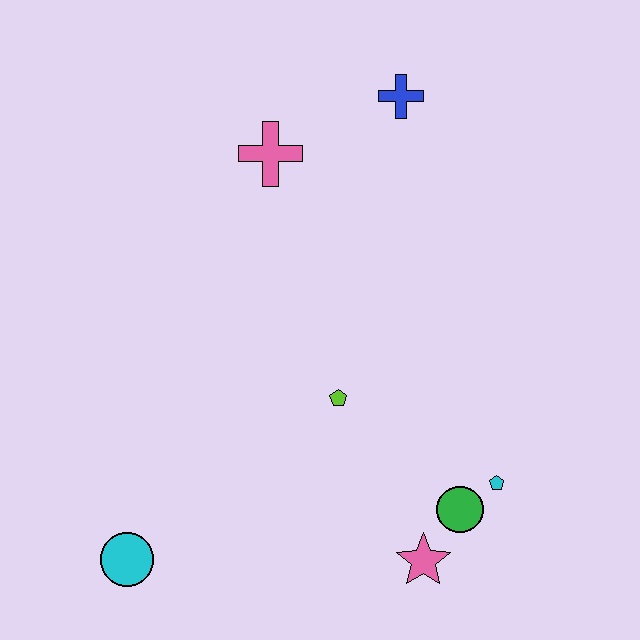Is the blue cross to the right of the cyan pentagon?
No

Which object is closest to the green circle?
The cyan pentagon is closest to the green circle.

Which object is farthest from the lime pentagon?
The blue cross is farthest from the lime pentagon.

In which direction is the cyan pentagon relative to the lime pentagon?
The cyan pentagon is to the right of the lime pentagon.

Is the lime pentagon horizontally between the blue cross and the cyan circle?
Yes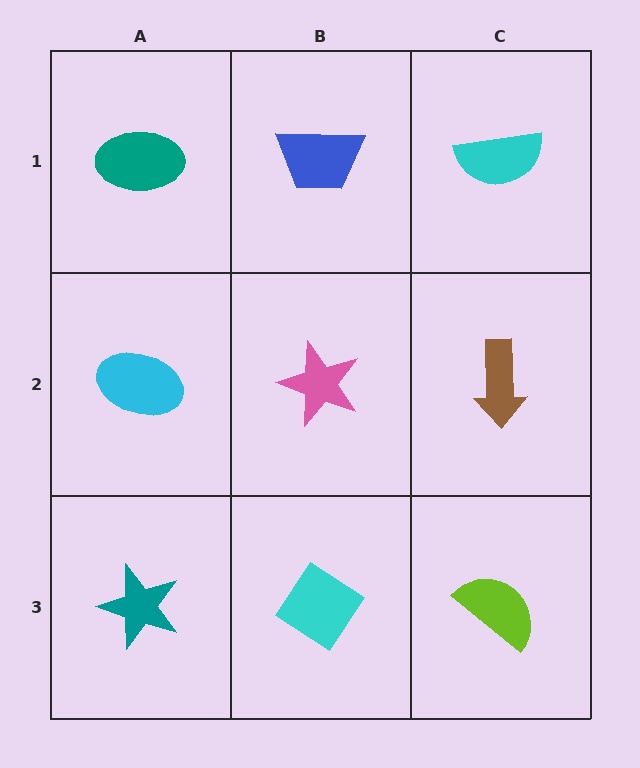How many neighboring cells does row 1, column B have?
3.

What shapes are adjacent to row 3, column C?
A brown arrow (row 2, column C), a cyan diamond (row 3, column B).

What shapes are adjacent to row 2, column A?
A teal ellipse (row 1, column A), a teal star (row 3, column A), a pink star (row 2, column B).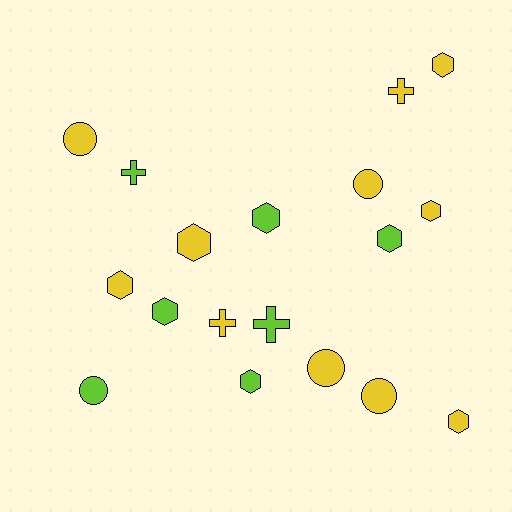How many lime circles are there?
There is 1 lime circle.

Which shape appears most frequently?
Hexagon, with 9 objects.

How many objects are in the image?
There are 18 objects.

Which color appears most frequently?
Yellow, with 11 objects.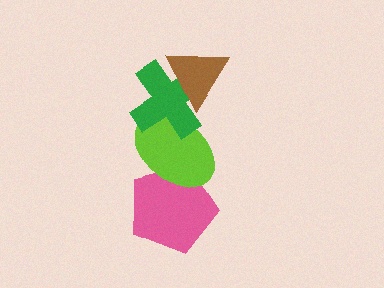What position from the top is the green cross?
The green cross is 2nd from the top.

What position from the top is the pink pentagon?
The pink pentagon is 4th from the top.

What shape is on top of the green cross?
The brown triangle is on top of the green cross.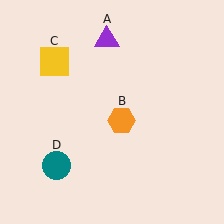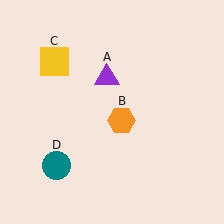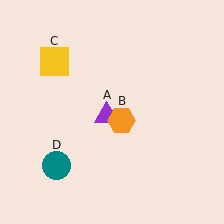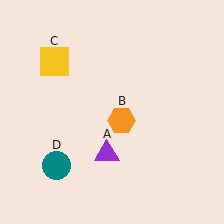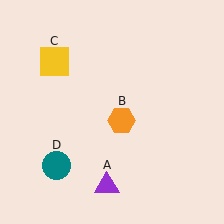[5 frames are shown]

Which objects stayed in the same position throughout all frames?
Orange hexagon (object B) and yellow square (object C) and teal circle (object D) remained stationary.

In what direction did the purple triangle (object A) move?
The purple triangle (object A) moved down.